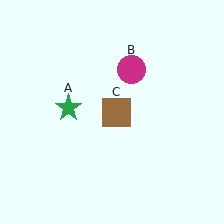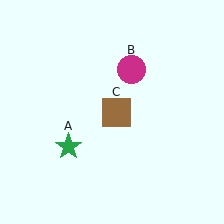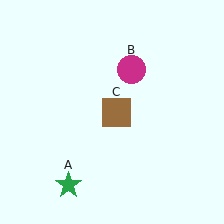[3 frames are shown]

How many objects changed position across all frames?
1 object changed position: green star (object A).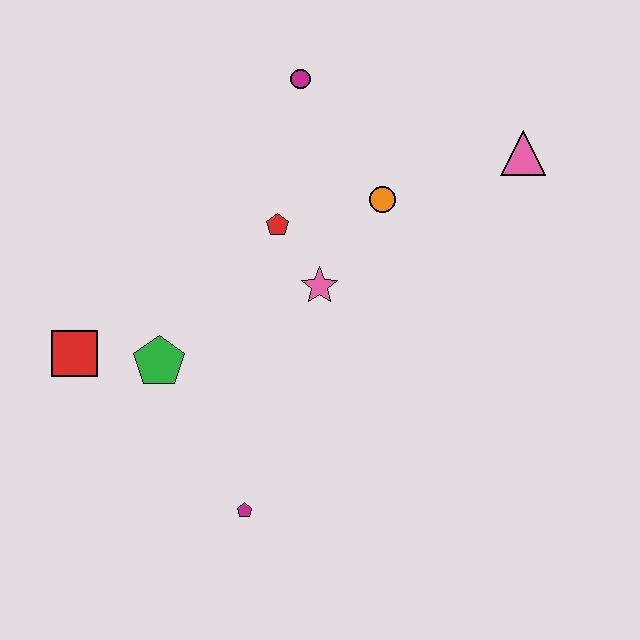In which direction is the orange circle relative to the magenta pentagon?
The orange circle is above the magenta pentagon.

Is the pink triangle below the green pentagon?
No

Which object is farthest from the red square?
The pink triangle is farthest from the red square.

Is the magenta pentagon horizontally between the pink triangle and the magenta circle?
No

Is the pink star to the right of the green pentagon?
Yes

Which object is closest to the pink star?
The red pentagon is closest to the pink star.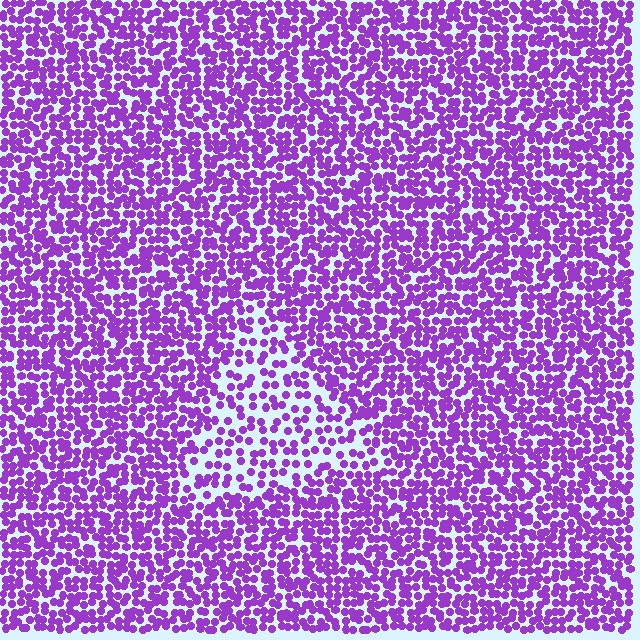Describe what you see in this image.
The image contains small purple elements arranged at two different densities. A triangle-shaped region is visible where the elements are less densely packed than the surrounding area.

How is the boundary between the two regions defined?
The boundary is defined by a change in element density (approximately 1.9x ratio). All elements are the same color, size, and shape.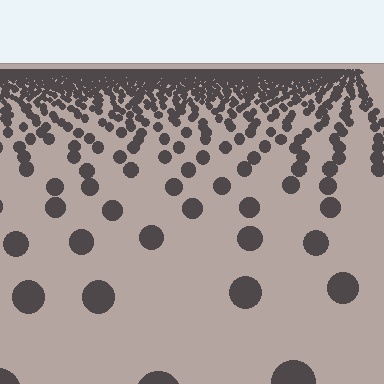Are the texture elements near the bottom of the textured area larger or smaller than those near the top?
Larger. Near the bottom, elements are closer to the viewer and appear at a bigger on-screen size.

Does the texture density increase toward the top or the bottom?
Density increases toward the top.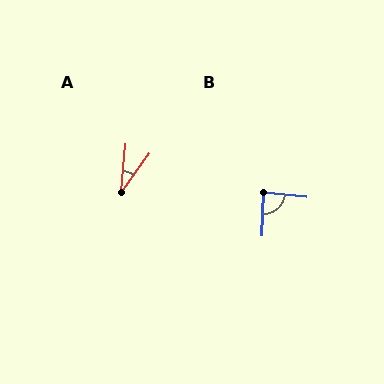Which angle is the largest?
B, at approximately 87 degrees.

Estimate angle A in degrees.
Approximately 31 degrees.